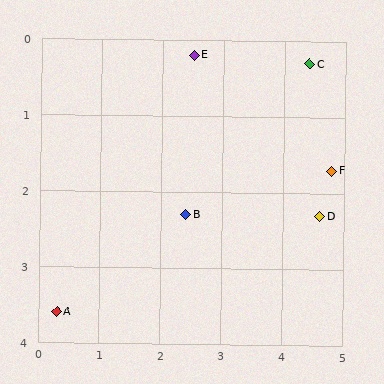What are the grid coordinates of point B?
Point B is at approximately (2.4, 2.3).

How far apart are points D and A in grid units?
Points D and A are about 4.5 grid units apart.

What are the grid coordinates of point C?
Point C is at approximately (4.4, 0.3).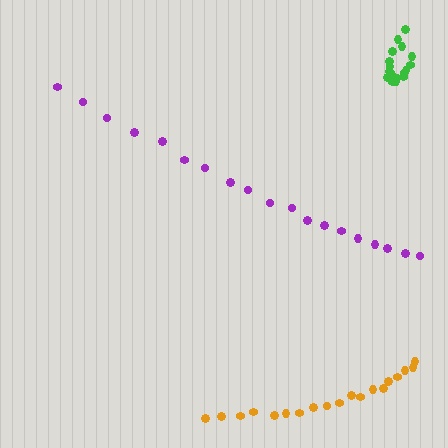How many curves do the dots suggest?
There are 3 distinct paths.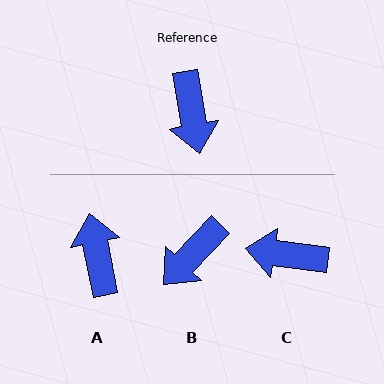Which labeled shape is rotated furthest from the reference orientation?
A, about 179 degrees away.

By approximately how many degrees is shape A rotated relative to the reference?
Approximately 179 degrees clockwise.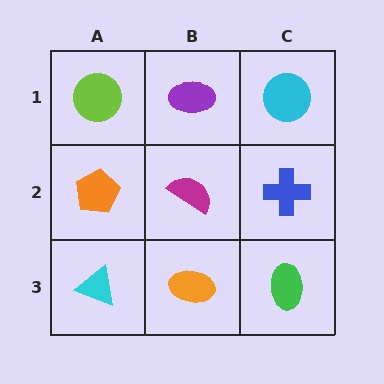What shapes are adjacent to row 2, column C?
A cyan circle (row 1, column C), a green ellipse (row 3, column C), a magenta semicircle (row 2, column B).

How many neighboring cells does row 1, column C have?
2.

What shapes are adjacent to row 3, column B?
A magenta semicircle (row 2, column B), a cyan triangle (row 3, column A), a green ellipse (row 3, column C).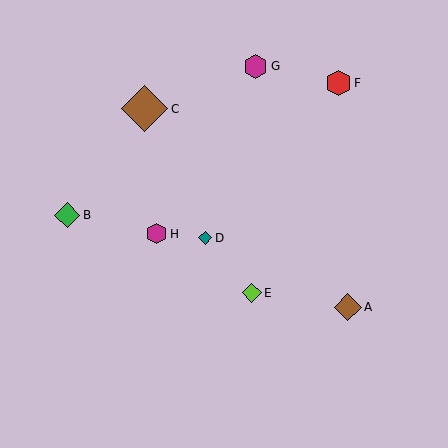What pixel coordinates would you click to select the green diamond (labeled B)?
Click at (67, 215) to select the green diamond B.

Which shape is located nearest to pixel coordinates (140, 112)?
The brown diamond (labeled C) at (145, 109) is nearest to that location.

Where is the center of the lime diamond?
The center of the lime diamond is at (252, 293).